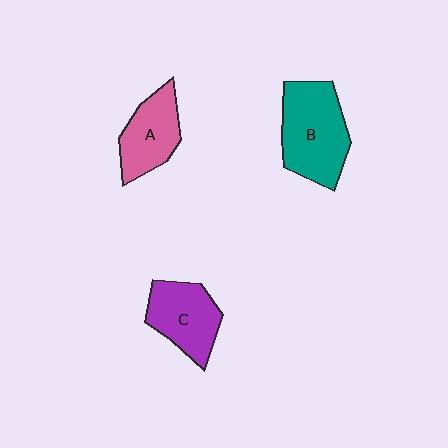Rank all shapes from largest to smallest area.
From largest to smallest: B (teal), C (purple), A (pink).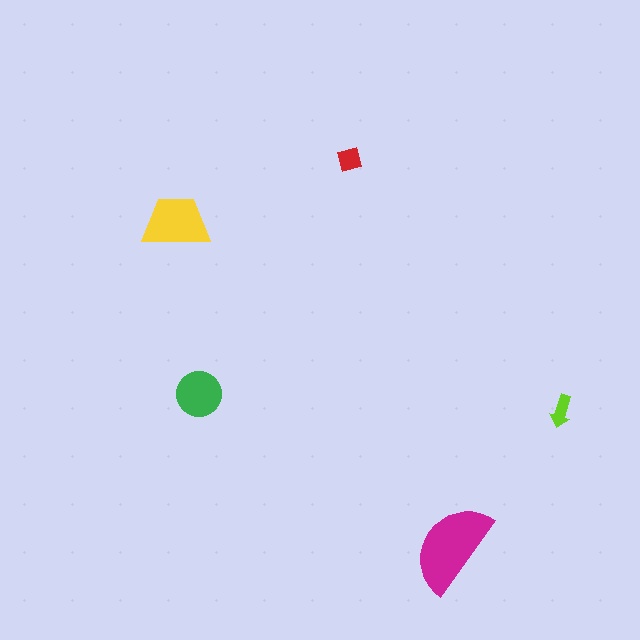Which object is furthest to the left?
The yellow trapezoid is leftmost.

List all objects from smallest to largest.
The lime arrow, the red square, the green circle, the yellow trapezoid, the magenta semicircle.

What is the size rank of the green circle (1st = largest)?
3rd.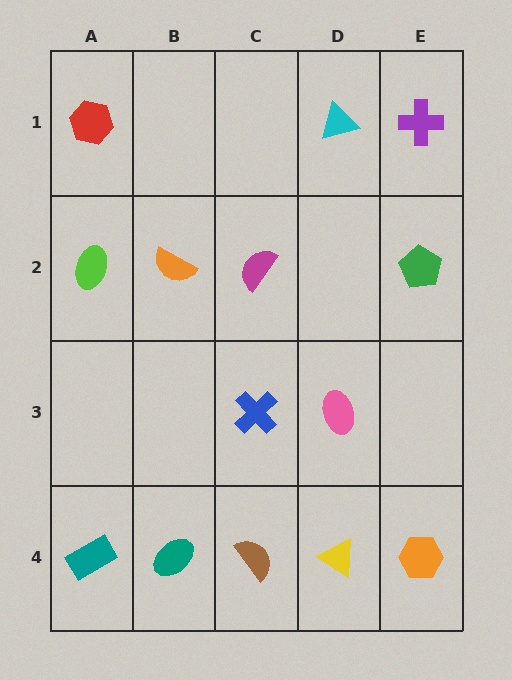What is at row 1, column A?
A red hexagon.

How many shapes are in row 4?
5 shapes.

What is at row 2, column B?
An orange semicircle.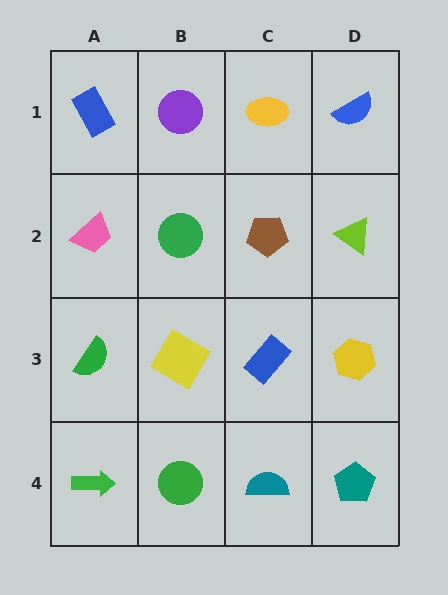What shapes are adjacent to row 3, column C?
A brown pentagon (row 2, column C), a teal semicircle (row 4, column C), a yellow diamond (row 3, column B), a yellow hexagon (row 3, column D).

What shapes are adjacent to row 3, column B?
A green circle (row 2, column B), a green circle (row 4, column B), a green semicircle (row 3, column A), a blue rectangle (row 3, column C).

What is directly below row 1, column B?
A green circle.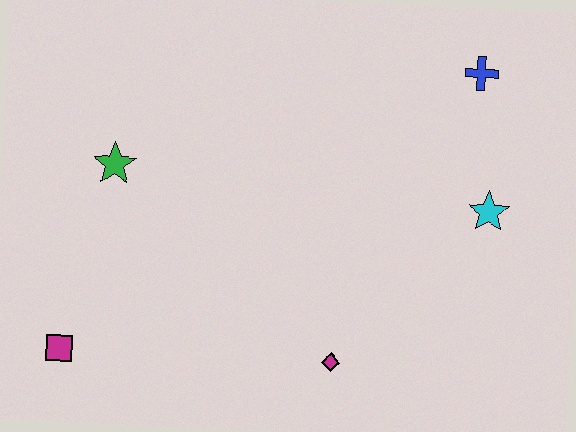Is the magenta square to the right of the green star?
No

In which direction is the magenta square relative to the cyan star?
The magenta square is to the left of the cyan star.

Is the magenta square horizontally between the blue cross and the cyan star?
No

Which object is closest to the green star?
The magenta square is closest to the green star.